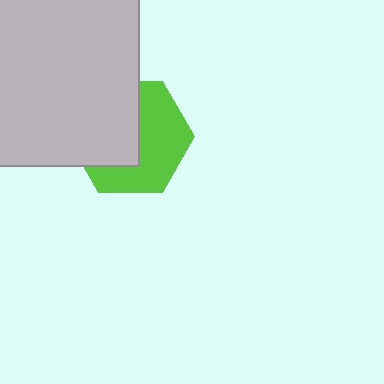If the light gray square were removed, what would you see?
You would see the complete lime hexagon.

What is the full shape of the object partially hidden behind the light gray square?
The partially hidden object is a lime hexagon.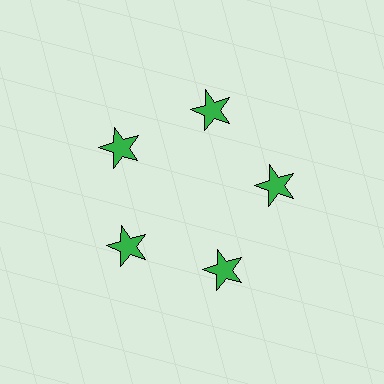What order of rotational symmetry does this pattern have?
This pattern has 5-fold rotational symmetry.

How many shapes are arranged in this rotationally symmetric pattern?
There are 5 shapes, arranged in 5 groups of 1.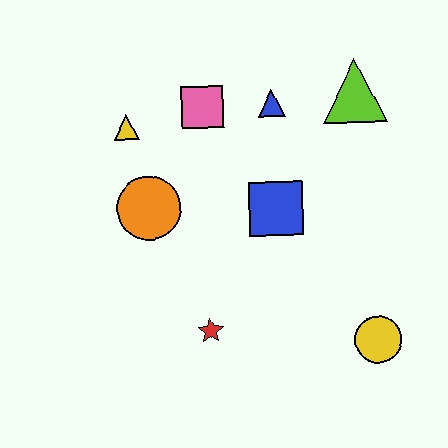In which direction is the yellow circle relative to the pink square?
The yellow circle is below the pink square.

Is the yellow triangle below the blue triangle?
Yes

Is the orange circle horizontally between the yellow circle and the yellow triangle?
Yes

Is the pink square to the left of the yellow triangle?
No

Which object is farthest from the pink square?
The yellow circle is farthest from the pink square.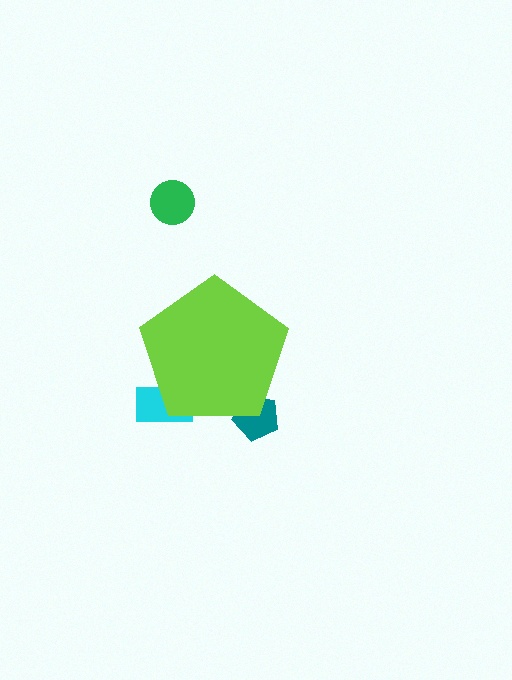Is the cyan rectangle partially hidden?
Yes, the cyan rectangle is partially hidden behind the lime pentagon.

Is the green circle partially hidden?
No, the green circle is fully visible.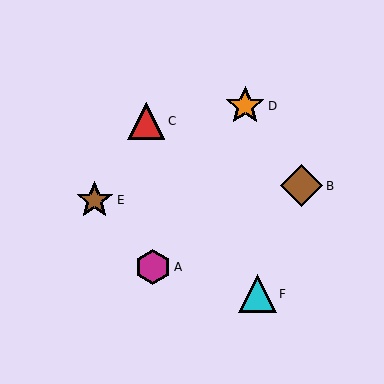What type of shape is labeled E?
Shape E is a brown star.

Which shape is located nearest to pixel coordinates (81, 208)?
The brown star (labeled E) at (95, 200) is nearest to that location.